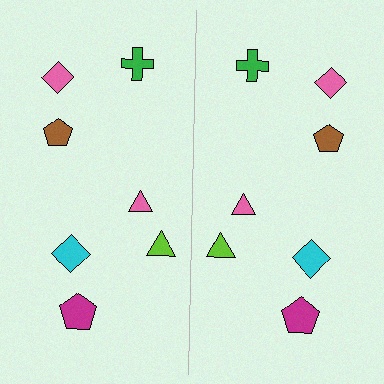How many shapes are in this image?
There are 14 shapes in this image.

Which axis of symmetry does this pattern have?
The pattern has a vertical axis of symmetry running through the center of the image.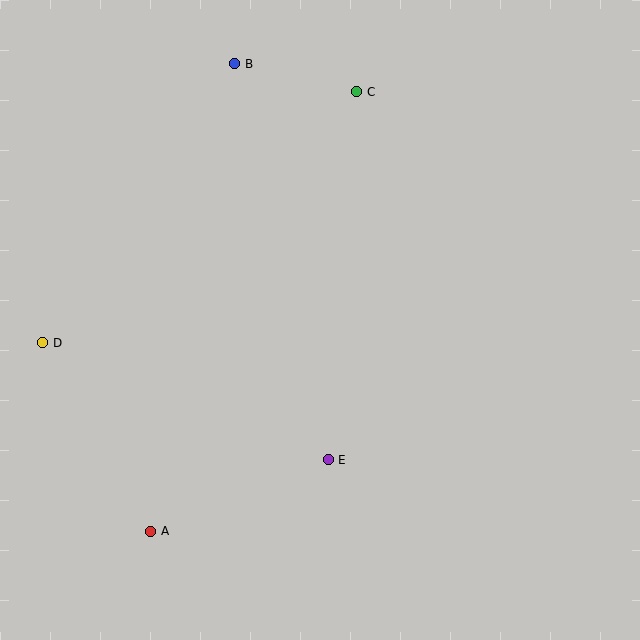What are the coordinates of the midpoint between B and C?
The midpoint between B and C is at (296, 78).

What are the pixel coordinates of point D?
Point D is at (43, 343).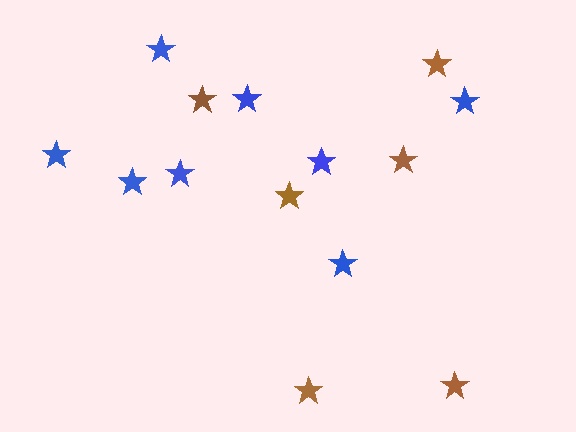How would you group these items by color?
There are 2 groups: one group of brown stars (6) and one group of blue stars (8).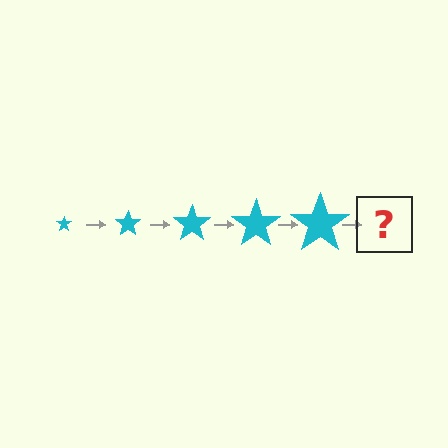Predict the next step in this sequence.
The next step is a cyan star, larger than the previous one.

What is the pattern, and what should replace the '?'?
The pattern is that the star gets progressively larger each step. The '?' should be a cyan star, larger than the previous one.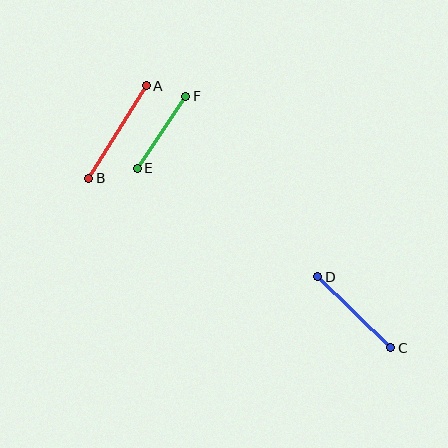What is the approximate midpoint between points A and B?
The midpoint is at approximately (118, 132) pixels.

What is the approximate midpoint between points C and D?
The midpoint is at approximately (354, 312) pixels.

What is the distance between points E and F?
The distance is approximately 87 pixels.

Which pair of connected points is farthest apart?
Points A and B are farthest apart.